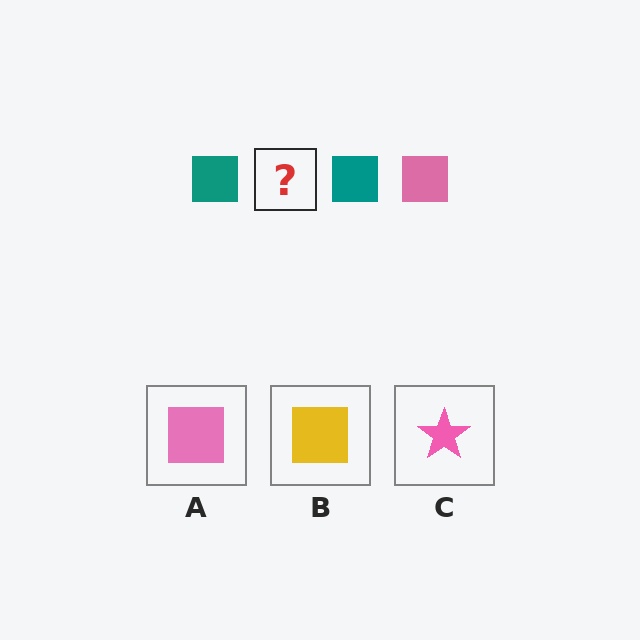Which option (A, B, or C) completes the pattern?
A.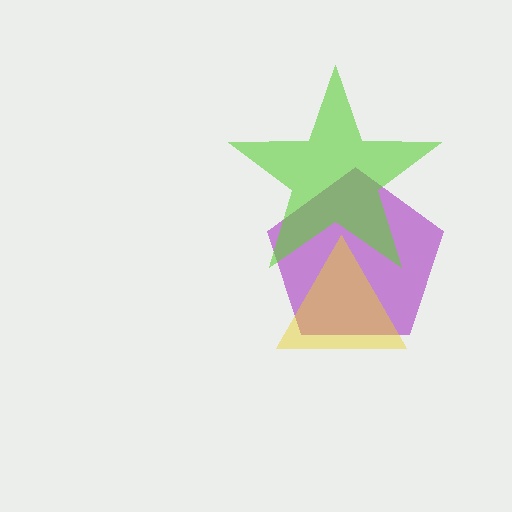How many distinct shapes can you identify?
There are 3 distinct shapes: a purple pentagon, a lime star, a yellow triangle.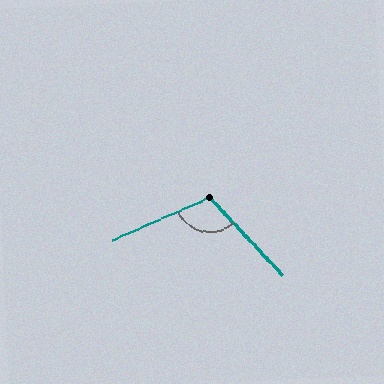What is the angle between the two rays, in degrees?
Approximately 109 degrees.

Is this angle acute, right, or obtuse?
It is obtuse.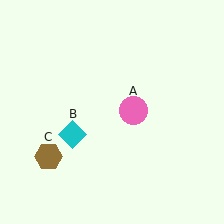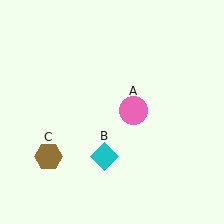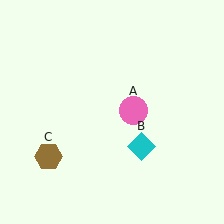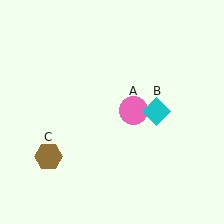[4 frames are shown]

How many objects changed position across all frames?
1 object changed position: cyan diamond (object B).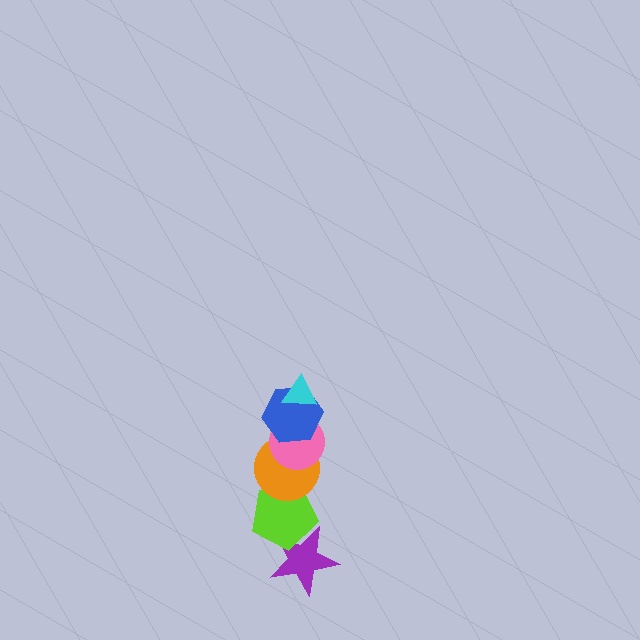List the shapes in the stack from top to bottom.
From top to bottom: the cyan triangle, the blue hexagon, the pink circle, the orange circle, the lime pentagon, the purple star.